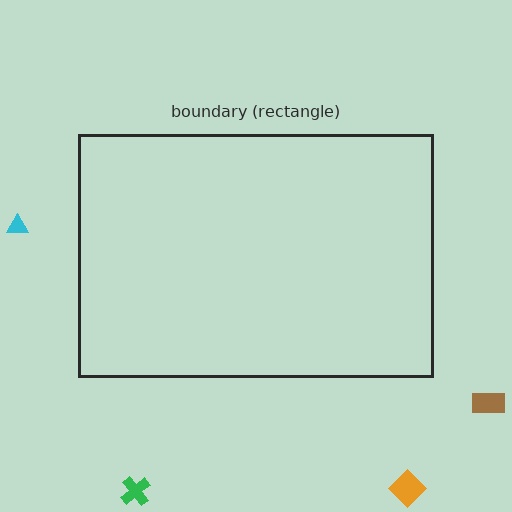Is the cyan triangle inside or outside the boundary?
Outside.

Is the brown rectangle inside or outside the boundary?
Outside.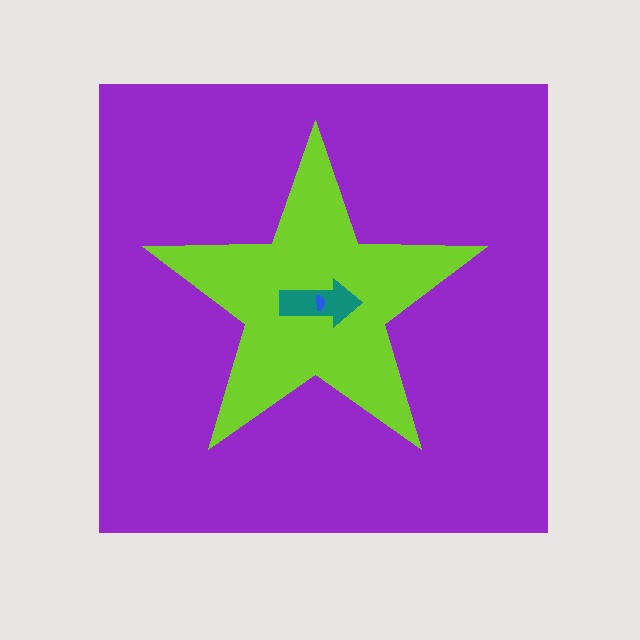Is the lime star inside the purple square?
Yes.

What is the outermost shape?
The purple square.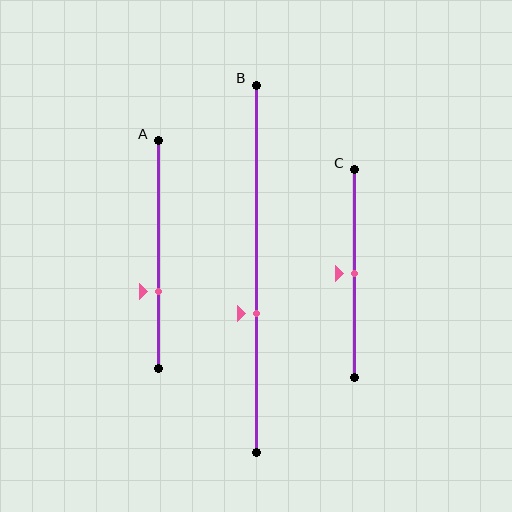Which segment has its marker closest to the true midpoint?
Segment C has its marker closest to the true midpoint.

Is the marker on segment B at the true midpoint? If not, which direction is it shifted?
No, the marker on segment B is shifted downward by about 12% of the segment length.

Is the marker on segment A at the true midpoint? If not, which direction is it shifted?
No, the marker on segment A is shifted downward by about 16% of the segment length.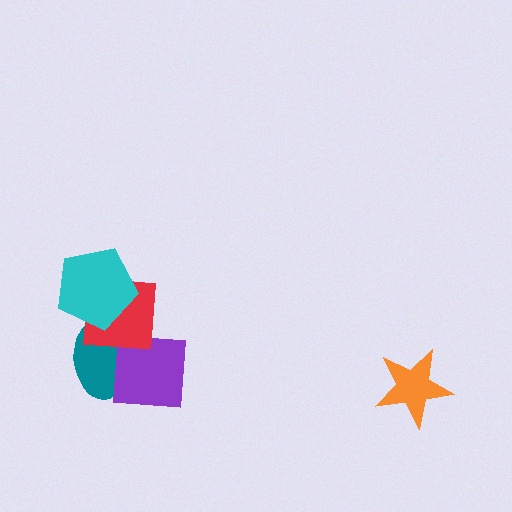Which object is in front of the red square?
The cyan pentagon is in front of the red square.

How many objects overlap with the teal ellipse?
3 objects overlap with the teal ellipse.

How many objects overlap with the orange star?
0 objects overlap with the orange star.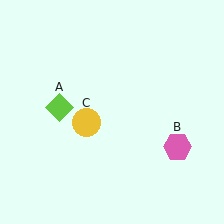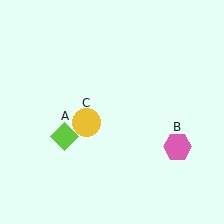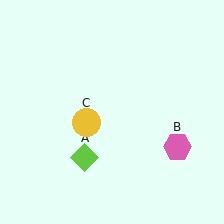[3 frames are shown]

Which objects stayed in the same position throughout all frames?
Pink hexagon (object B) and yellow circle (object C) remained stationary.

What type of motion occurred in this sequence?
The lime diamond (object A) rotated counterclockwise around the center of the scene.